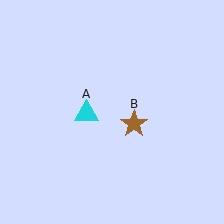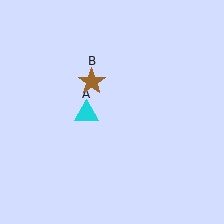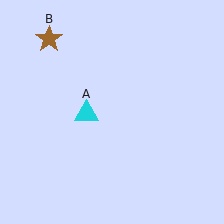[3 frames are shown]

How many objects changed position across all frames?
1 object changed position: brown star (object B).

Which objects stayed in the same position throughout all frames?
Cyan triangle (object A) remained stationary.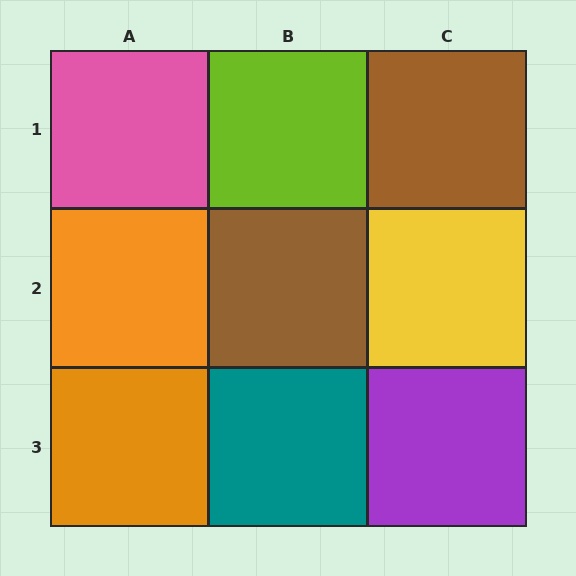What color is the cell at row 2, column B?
Brown.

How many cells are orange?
2 cells are orange.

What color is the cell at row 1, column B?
Lime.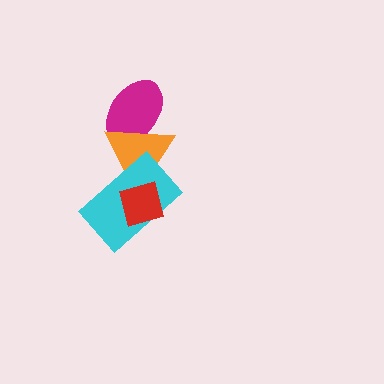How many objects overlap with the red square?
2 objects overlap with the red square.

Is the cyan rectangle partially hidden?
Yes, it is partially covered by another shape.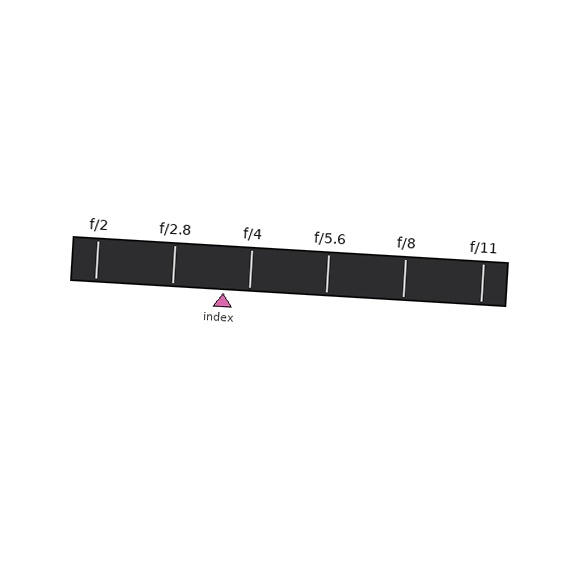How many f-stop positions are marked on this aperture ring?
There are 6 f-stop positions marked.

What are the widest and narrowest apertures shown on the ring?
The widest aperture shown is f/2 and the narrowest is f/11.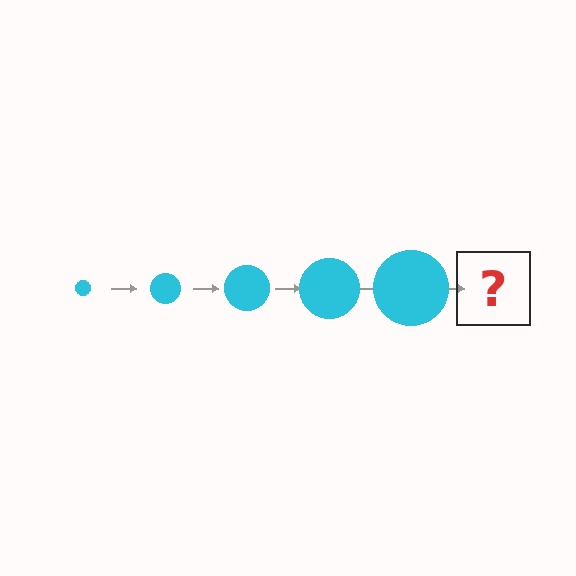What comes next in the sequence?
The next element should be a cyan circle, larger than the previous one.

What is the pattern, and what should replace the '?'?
The pattern is that the circle gets progressively larger each step. The '?' should be a cyan circle, larger than the previous one.